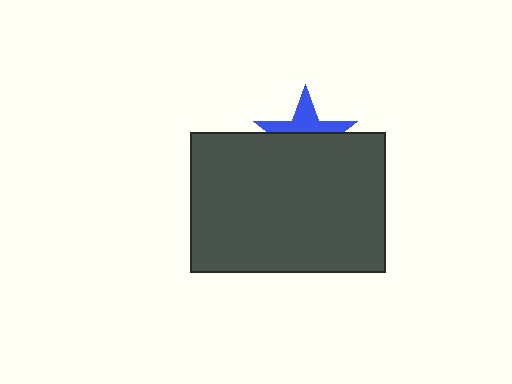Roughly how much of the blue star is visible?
A small part of it is visible (roughly 40%).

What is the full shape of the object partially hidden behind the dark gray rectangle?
The partially hidden object is a blue star.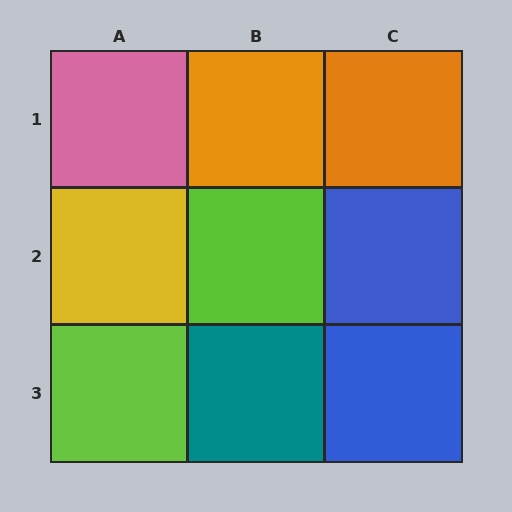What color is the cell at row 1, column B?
Orange.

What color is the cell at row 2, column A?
Yellow.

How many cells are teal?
1 cell is teal.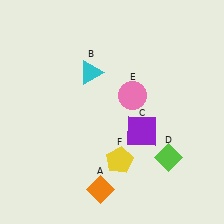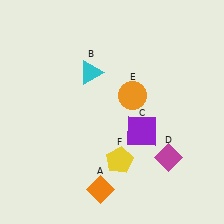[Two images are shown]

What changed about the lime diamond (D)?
In Image 1, D is lime. In Image 2, it changed to magenta.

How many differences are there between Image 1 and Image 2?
There are 2 differences between the two images.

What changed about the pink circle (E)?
In Image 1, E is pink. In Image 2, it changed to orange.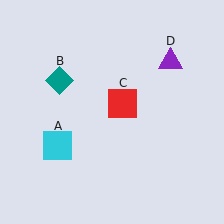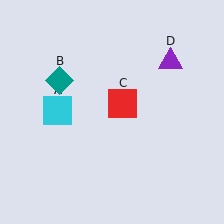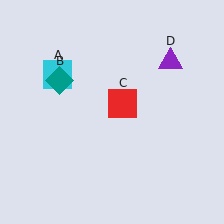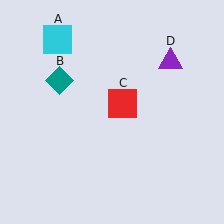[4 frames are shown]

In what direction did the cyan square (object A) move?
The cyan square (object A) moved up.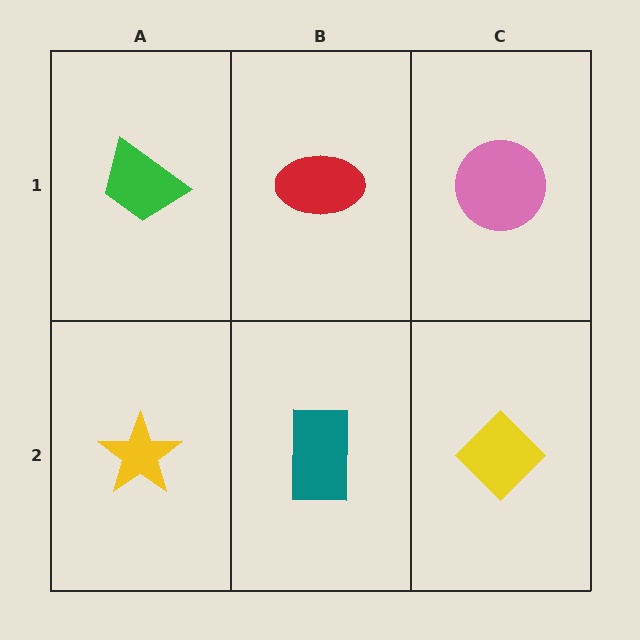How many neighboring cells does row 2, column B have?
3.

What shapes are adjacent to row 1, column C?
A yellow diamond (row 2, column C), a red ellipse (row 1, column B).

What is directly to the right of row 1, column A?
A red ellipse.